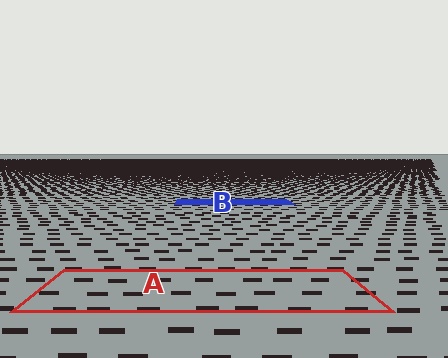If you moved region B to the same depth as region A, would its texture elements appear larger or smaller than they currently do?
They would appear larger. At a closer depth, the same texture elements are projected at a bigger on-screen size.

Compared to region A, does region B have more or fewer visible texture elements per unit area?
Region B has more texture elements per unit area — they are packed more densely because it is farther away.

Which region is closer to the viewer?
Region A is closer. The texture elements there are larger and more spread out.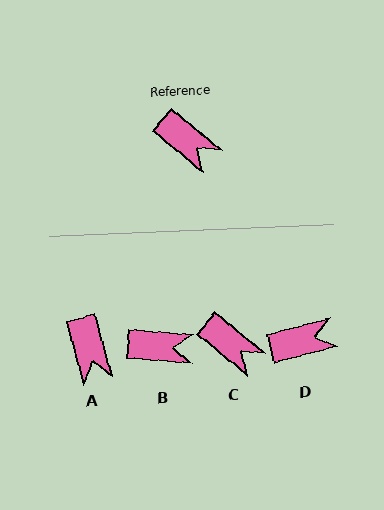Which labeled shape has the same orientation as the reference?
C.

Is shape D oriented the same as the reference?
No, it is off by about 54 degrees.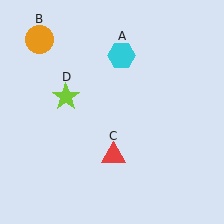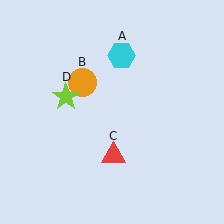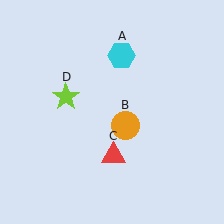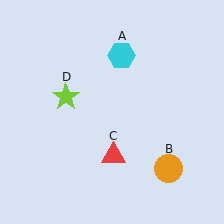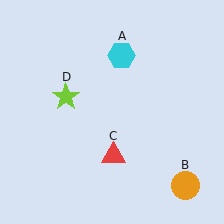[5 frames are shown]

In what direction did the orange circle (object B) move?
The orange circle (object B) moved down and to the right.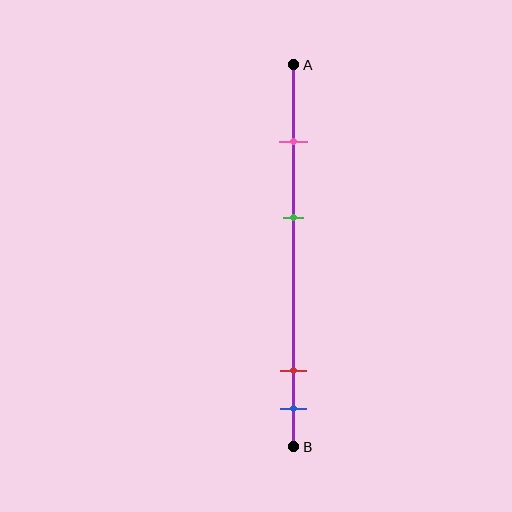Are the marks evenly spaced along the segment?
No, the marks are not evenly spaced.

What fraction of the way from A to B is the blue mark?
The blue mark is approximately 90% (0.9) of the way from A to B.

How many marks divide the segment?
There are 4 marks dividing the segment.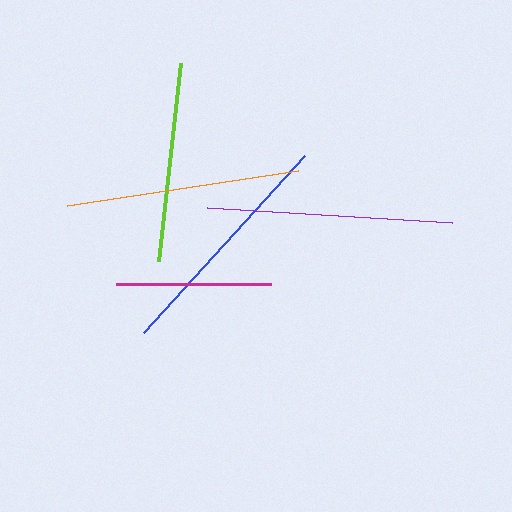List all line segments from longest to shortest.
From longest to shortest: purple, blue, orange, lime, magenta.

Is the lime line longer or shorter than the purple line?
The purple line is longer than the lime line.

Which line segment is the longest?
The purple line is the longest at approximately 245 pixels.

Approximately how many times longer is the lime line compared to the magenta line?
The lime line is approximately 1.3 times the length of the magenta line.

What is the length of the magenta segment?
The magenta segment is approximately 155 pixels long.